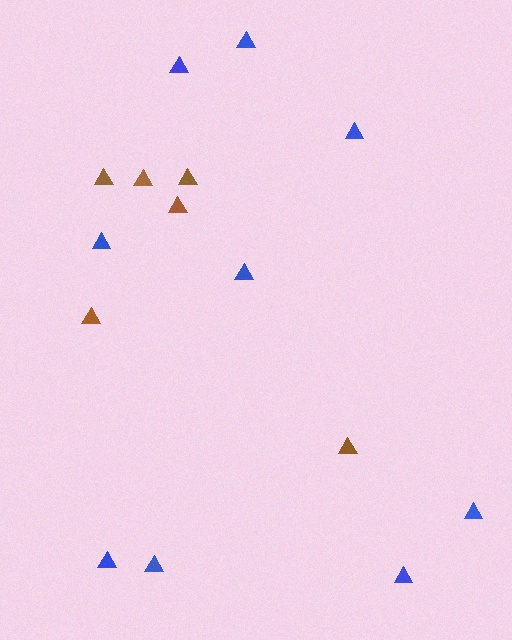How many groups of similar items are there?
There are 2 groups: one group of brown triangles (6) and one group of blue triangles (9).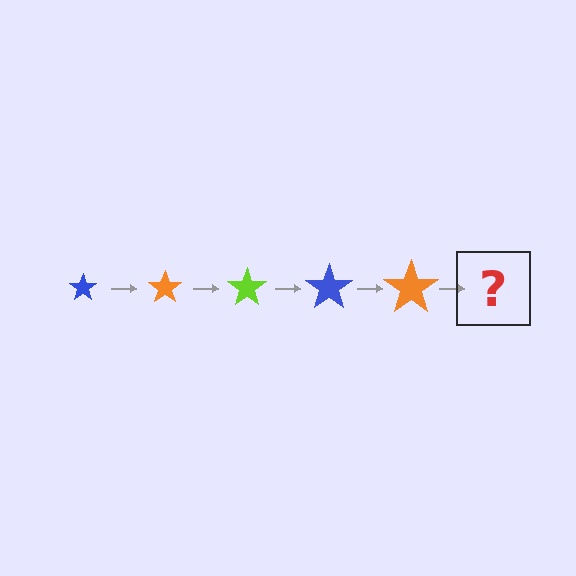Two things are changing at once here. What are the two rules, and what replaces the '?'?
The two rules are that the star grows larger each step and the color cycles through blue, orange, and lime. The '?' should be a lime star, larger than the previous one.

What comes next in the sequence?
The next element should be a lime star, larger than the previous one.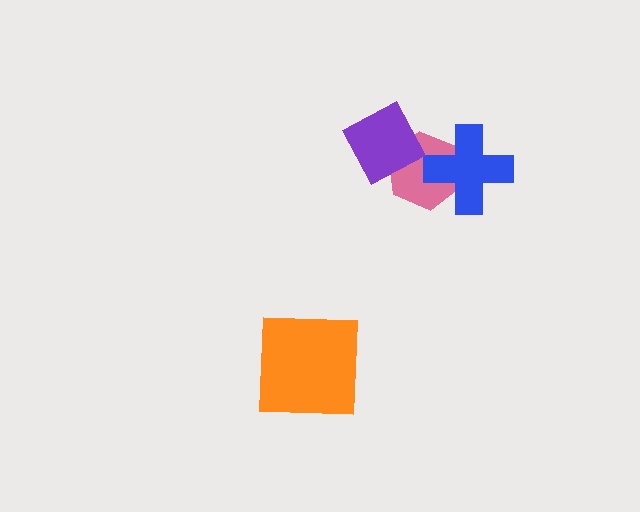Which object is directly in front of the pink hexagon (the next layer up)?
The blue cross is directly in front of the pink hexagon.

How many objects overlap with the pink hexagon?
2 objects overlap with the pink hexagon.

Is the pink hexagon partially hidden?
Yes, it is partially covered by another shape.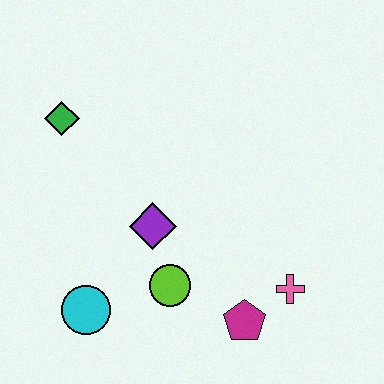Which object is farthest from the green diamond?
The pink cross is farthest from the green diamond.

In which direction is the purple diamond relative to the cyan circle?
The purple diamond is above the cyan circle.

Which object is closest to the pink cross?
The magenta pentagon is closest to the pink cross.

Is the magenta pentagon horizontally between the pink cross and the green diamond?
Yes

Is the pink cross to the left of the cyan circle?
No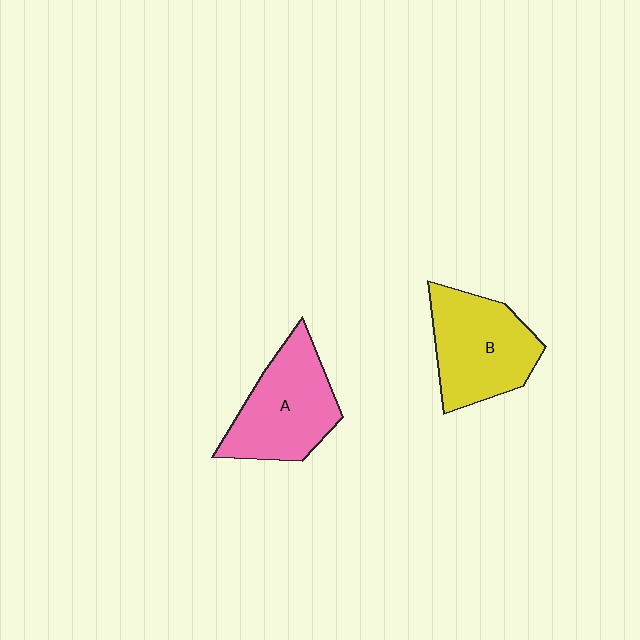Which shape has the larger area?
Shape B (yellow).